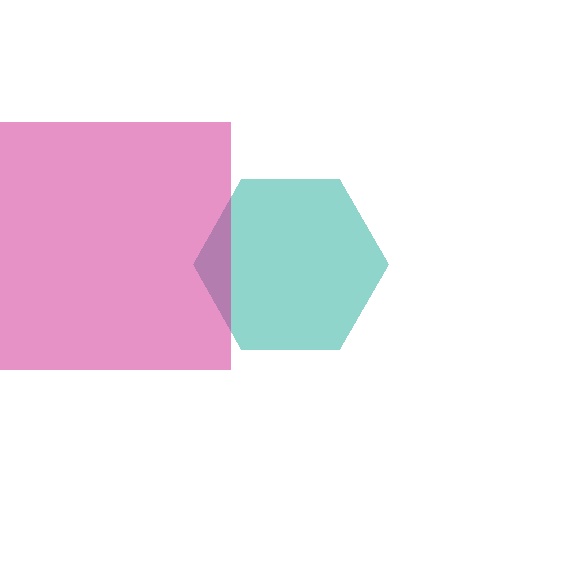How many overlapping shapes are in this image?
There are 2 overlapping shapes in the image.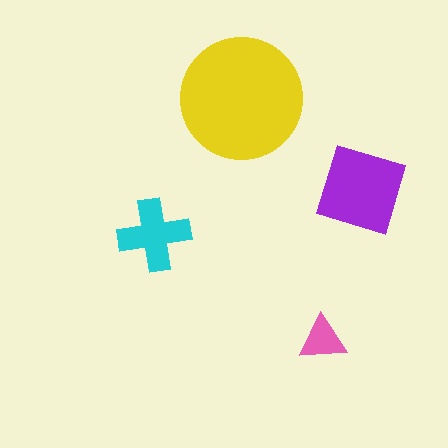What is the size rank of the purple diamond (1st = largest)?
2nd.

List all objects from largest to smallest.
The yellow circle, the purple diamond, the cyan cross, the pink triangle.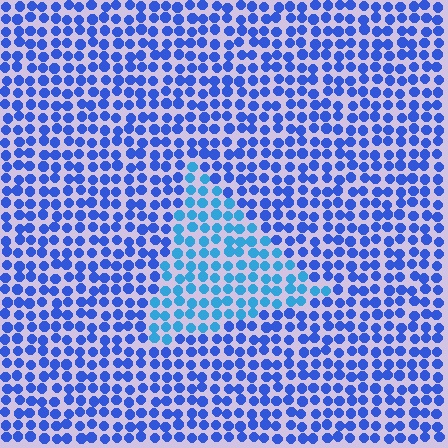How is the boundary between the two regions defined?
The boundary is defined purely by a slight shift in hue (about 28 degrees). Spacing, size, and orientation are identical on both sides.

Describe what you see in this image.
The image is filled with small blue elements in a uniform arrangement. A triangle-shaped region is visible where the elements are tinted to a slightly different hue, forming a subtle color boundary.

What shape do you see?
I see a triangle.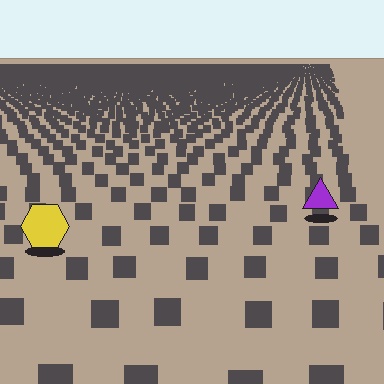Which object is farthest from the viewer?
The purple triangle is farthest from the viewer. It appears smaller and the ground texture around it is denser.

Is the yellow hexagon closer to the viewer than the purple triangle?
Yes. The yellow hexagon is closer — you can tell from the texture gradient: the ground texture is coarser near it.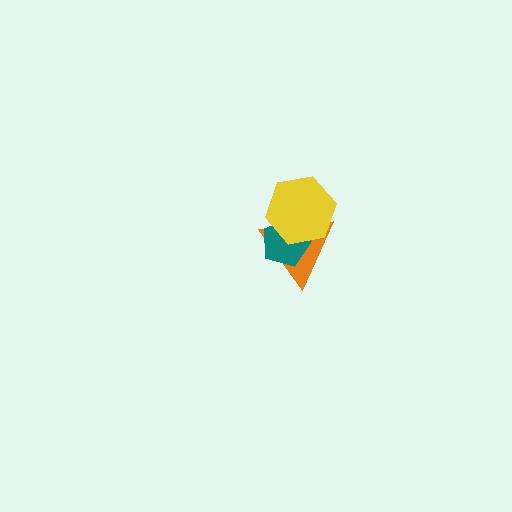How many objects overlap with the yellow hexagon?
2 objects overlap with the yellow hexagon.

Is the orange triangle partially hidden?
Yes, it is partially covered by another shape.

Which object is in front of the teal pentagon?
The yellow hexagon is in front of the teal pentagon.